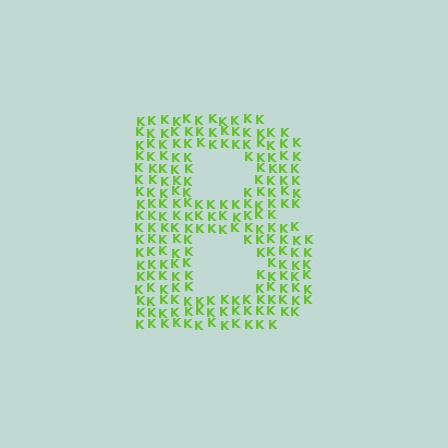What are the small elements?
The small elements are letter K's.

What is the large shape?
The large shape is the letter B.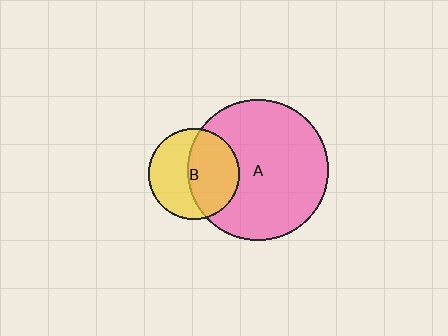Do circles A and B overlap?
Yes.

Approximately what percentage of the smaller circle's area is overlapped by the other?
Approximately 50%.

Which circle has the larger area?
Circle A (pink).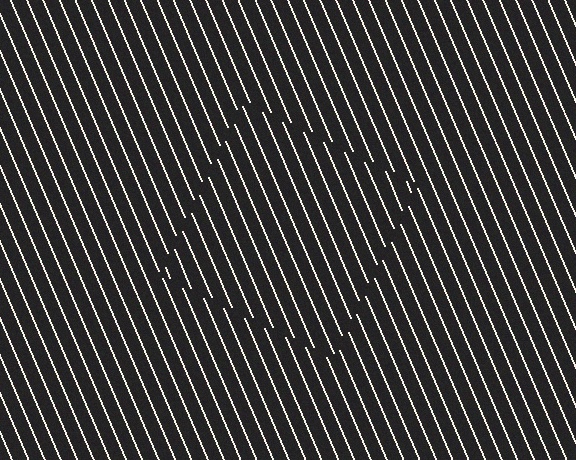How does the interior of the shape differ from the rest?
The interior of the shape contains the same grating, shifted by half a period — the contour is defined by the phase discontinuity where line-ends from the inner and outer gratings abut.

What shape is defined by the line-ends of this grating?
An illusory square. The interior of the shape contains the same grating, shifted by half a period — the contour is defined by the phase discontinuity where line-ends from the inner and outer gratings abut.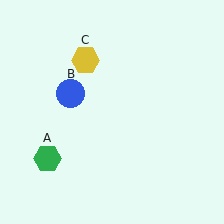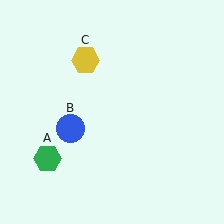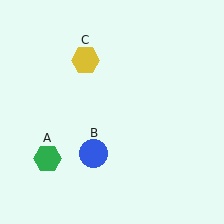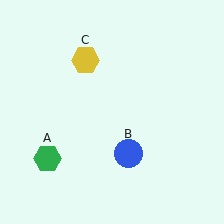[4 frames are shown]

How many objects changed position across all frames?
1 object changed position: blue circle (object B).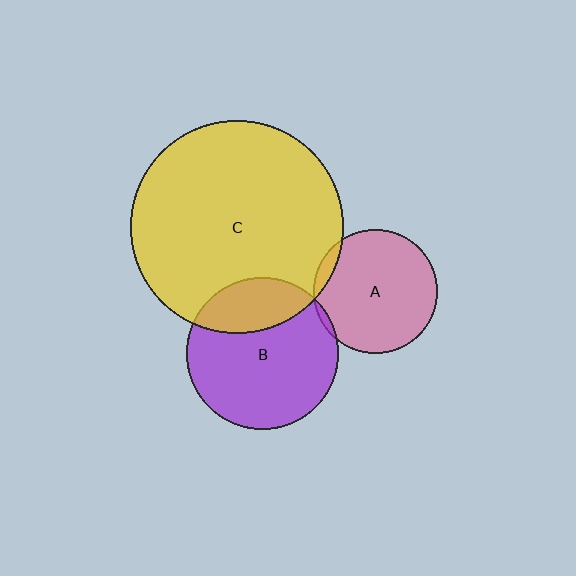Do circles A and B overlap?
Yes.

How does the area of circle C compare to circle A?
Approximately 2.9 times.